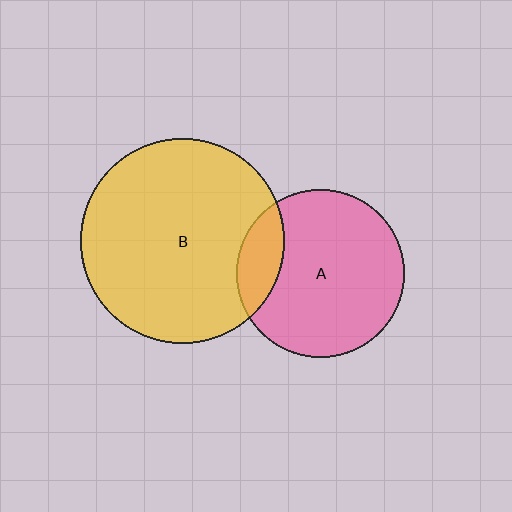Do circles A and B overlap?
Yes.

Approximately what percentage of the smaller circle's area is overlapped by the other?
Approximately 15%.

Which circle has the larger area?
Circle B (yellow).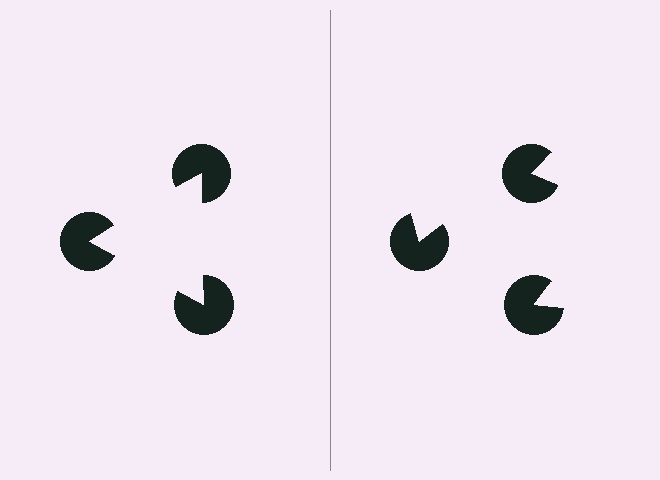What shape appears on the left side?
An illusory triangle.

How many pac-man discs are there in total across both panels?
6 — 3 on each side.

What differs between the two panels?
The pac-man discs are positioned identically on both sides; only the wedge orientations differ. On the left they align to a triangle; on the right they are misaligned.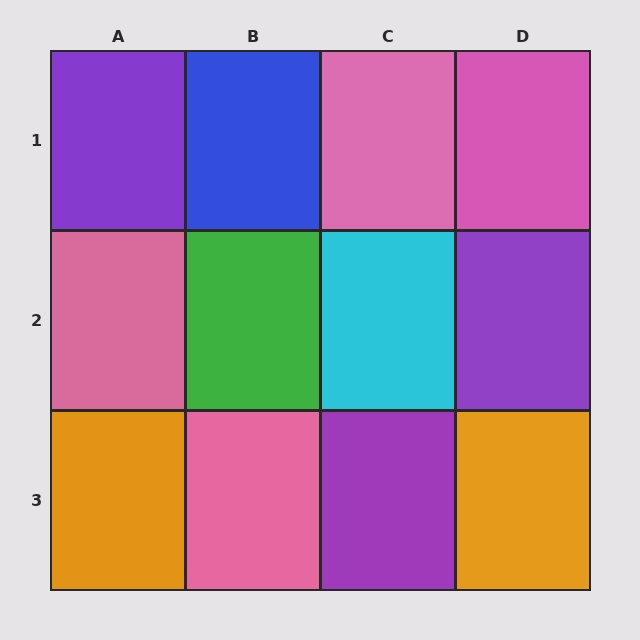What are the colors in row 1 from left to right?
Purple, blue, pink, pink.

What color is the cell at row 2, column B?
Green.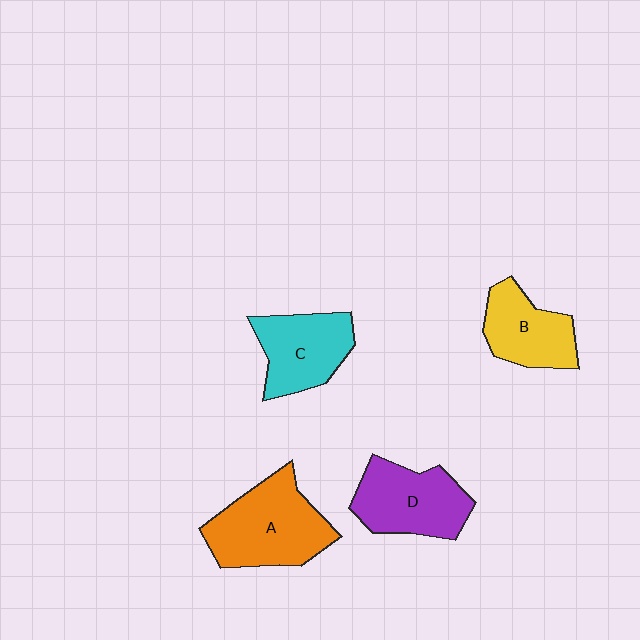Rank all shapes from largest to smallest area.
From largest to smallest: A (orange), D (purple), C (cyan), B (yellow).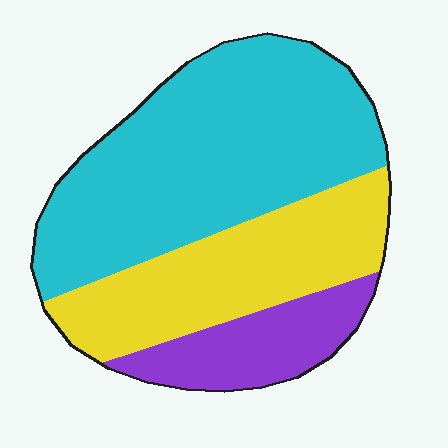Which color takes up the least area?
Purple, at roughly 15%.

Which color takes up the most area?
Cyan, at roughly 55%.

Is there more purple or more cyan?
Cyan.